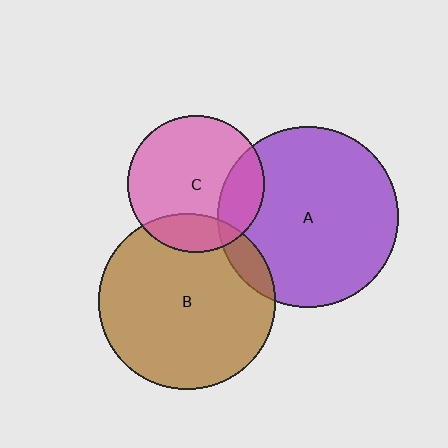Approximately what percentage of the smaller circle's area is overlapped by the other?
Approximately 10%.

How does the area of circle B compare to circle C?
Approximately 1.7 times.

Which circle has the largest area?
Circle A (purple).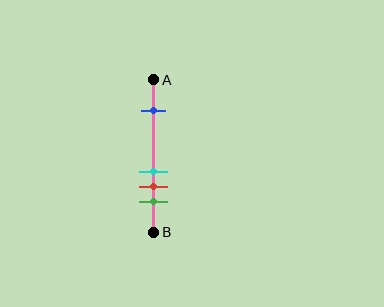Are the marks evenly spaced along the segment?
No, the marks are not evenly spaced.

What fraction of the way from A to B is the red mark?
The red mark is approximately 70% (0.7) of the way from A to B.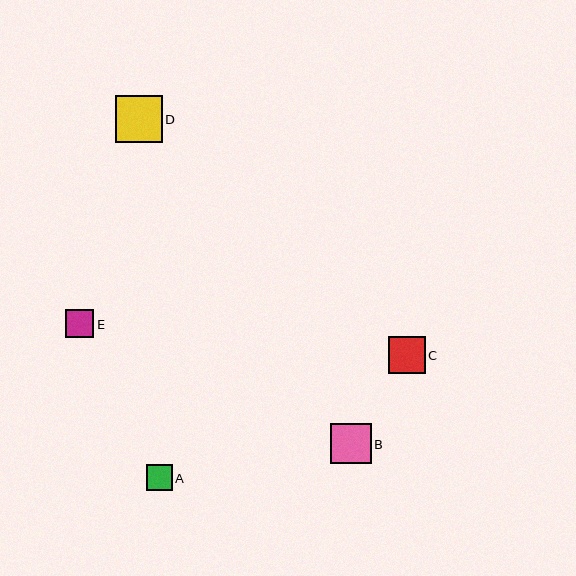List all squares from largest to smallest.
From largest to smallest: D, B, C, E, A.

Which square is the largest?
Square D is the largest with a size of approximately 46 pixels.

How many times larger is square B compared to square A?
Square B is approximately 1.6 times the size of square A.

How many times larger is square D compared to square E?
Square D is approximately 1.6 times the size of square E.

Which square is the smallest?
Square A is the smallest with a size of approximately 26 pixels.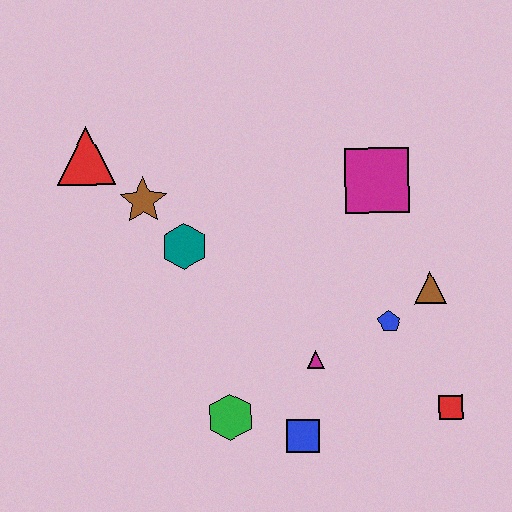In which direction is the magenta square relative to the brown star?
The magenta square is to the right of the brown star.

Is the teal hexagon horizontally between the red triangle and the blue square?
Yes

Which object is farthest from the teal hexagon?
The red square is farthest from the teal hexagon.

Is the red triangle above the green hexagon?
Yes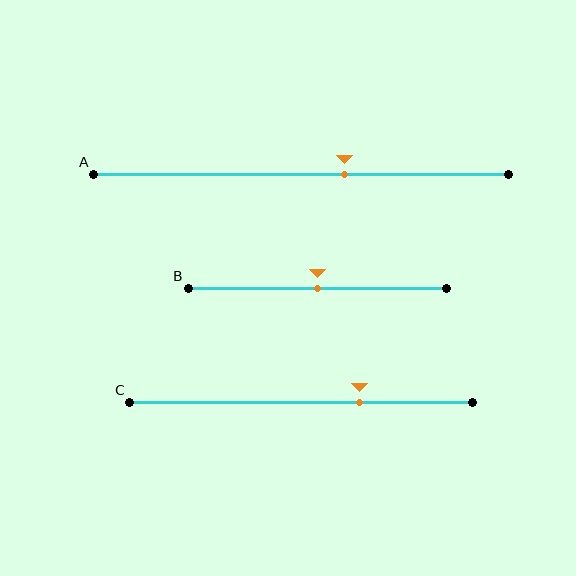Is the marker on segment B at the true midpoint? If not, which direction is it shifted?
Yes, the marker on segment B is at the true midpoint.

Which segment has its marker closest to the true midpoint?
Segment B has its marker closest to the true midpoint.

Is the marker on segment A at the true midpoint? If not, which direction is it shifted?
No, the marker on segment A is shifted to the right by about 10% of the segment length.